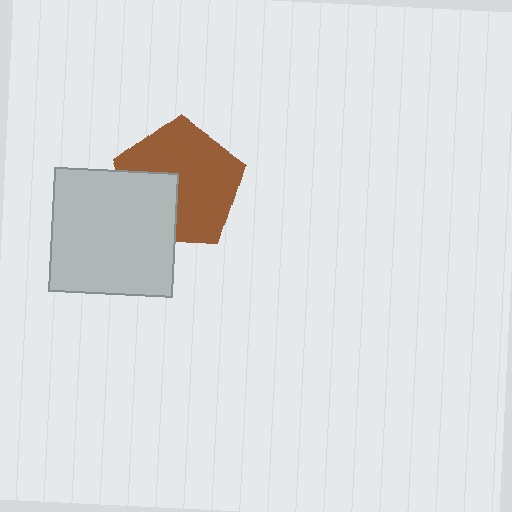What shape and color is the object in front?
The object in front is a light gray square.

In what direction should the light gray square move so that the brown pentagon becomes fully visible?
The light gray square should move toward the lower-left. That is the shortest direction to clear the overlap and leave the brown pentagon fully visible.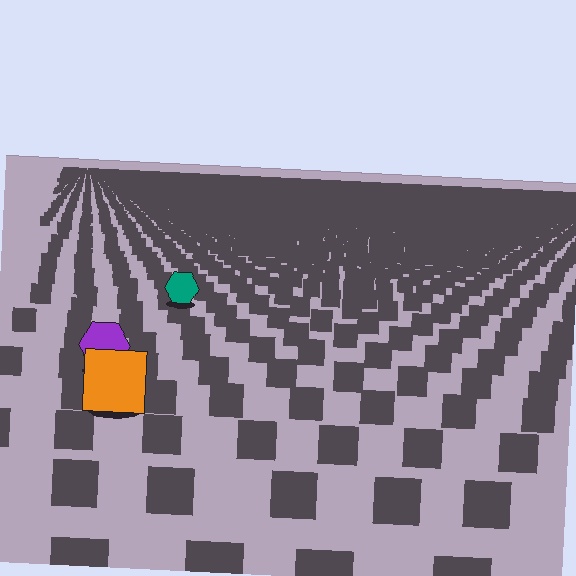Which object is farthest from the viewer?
The teal hexagon is farthest from the viewer. It appears smaller and the ground texture around it is denser.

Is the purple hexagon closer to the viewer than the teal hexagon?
Yes. The purple hexagon is closer — you can tell from the texture gradient: the ground texture is coarser near it.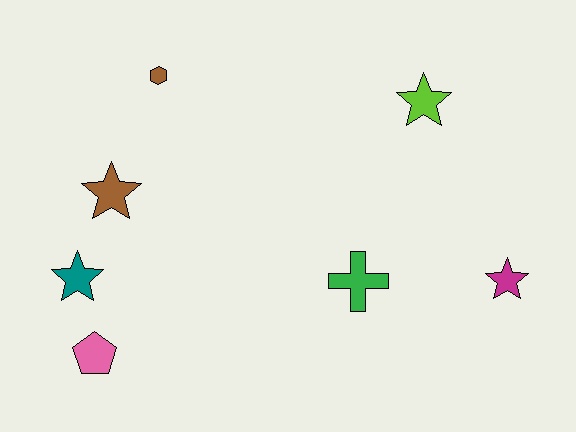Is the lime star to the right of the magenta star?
No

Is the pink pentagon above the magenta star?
No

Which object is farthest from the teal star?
The magenta star is farthest from the teal star.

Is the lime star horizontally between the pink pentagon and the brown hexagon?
No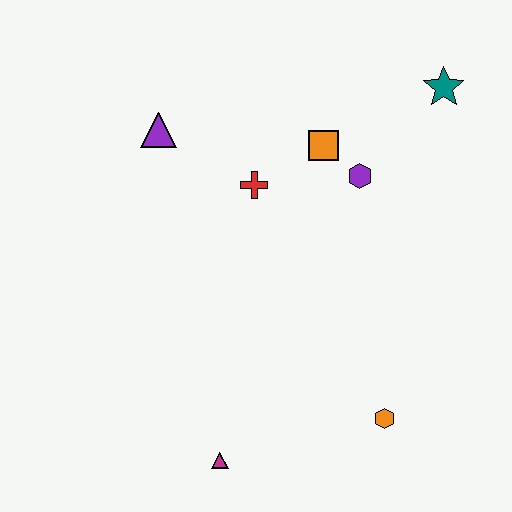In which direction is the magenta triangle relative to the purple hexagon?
The magenta triangle is below the purple hexagon.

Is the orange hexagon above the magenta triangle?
Yes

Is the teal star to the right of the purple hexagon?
Yes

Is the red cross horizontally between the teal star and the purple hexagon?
No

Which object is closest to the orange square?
The purple hexagon is closest to the orange square.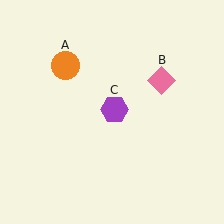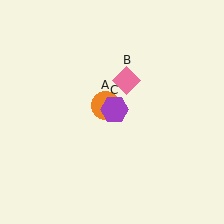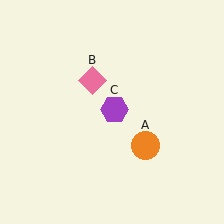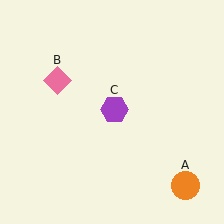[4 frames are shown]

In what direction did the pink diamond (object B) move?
The pink diamond (object B) moved left.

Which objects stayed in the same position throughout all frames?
Purple hexagon (object C) remained stationary.